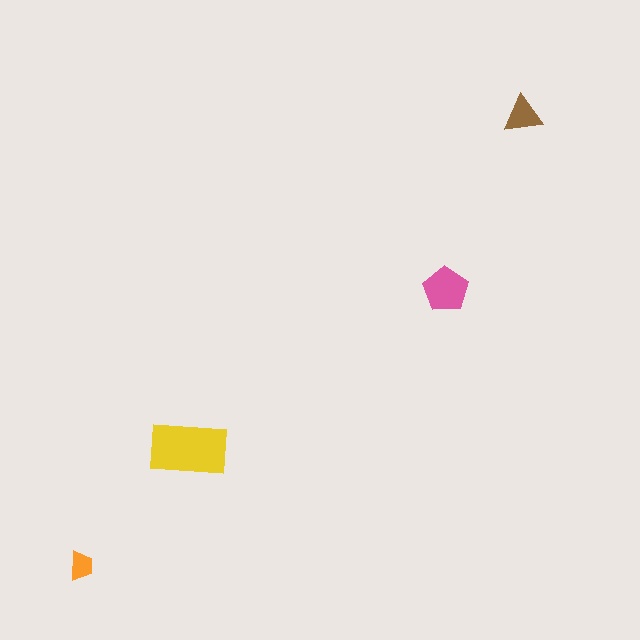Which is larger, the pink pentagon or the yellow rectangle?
The yellow rectangle.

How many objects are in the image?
There are 4 objects in the image.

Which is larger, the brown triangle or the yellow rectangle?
The yellow rectangle.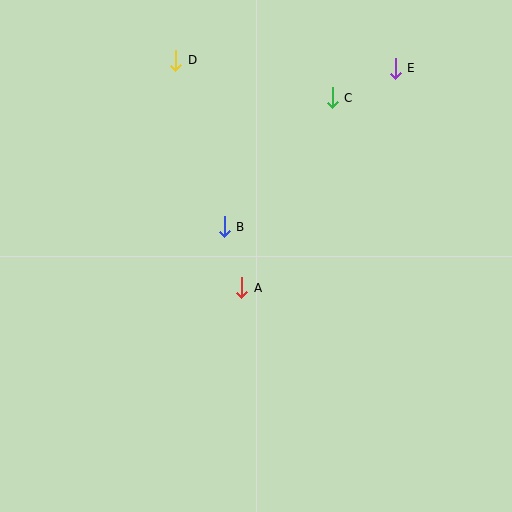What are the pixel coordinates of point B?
Point B is at (224, 227).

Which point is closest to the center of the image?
Point A at (242, 288) is closest to the center.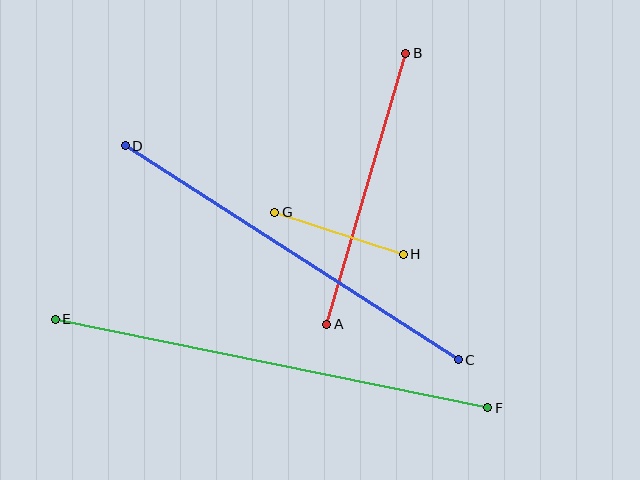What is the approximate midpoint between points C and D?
The midpoint is at approximately (292, 253) pixels.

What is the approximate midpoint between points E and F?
The midpoint is at approximately (271, 364) pixels.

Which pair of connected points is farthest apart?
Points E and F are farthest apart.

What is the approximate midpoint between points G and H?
The midpoint is at approximately (339, 233) pixels.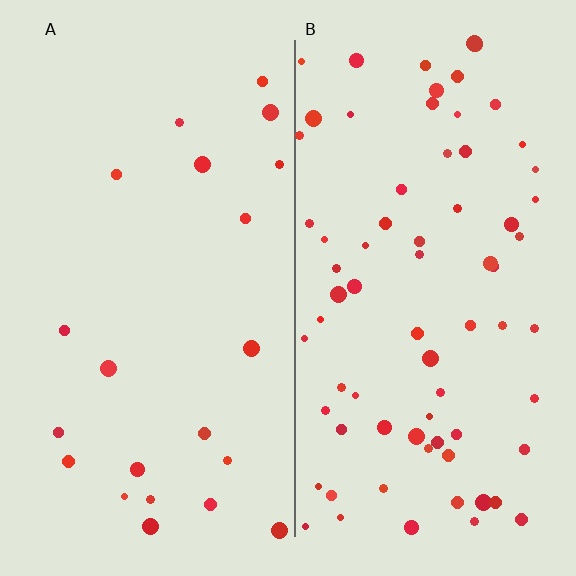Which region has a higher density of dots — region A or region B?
B (the right).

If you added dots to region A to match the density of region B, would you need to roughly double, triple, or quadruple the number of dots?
Approximately triple.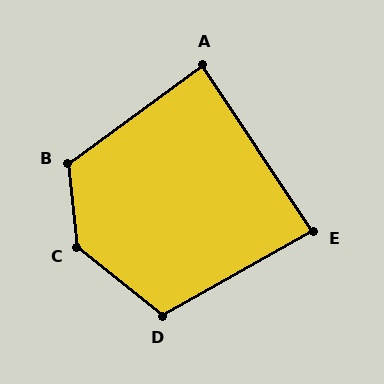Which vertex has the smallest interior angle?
E, at approximately 86 degrees.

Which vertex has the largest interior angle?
C, at approximately 135 degrees.